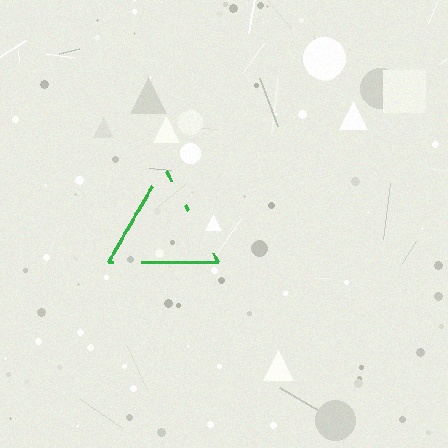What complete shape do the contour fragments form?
The contour fragments form a triangle.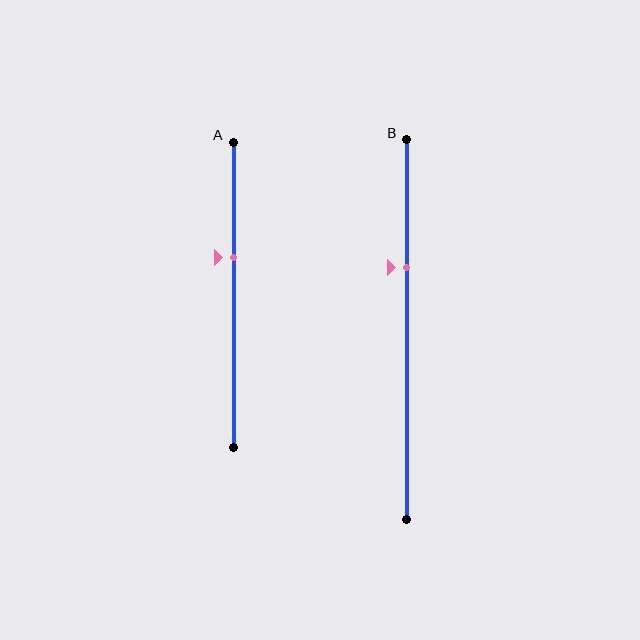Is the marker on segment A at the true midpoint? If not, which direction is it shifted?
No, the marker on segment A is shifted upward by about 12% of the segment length.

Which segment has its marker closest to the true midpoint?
Segment A has its marker closest to the true midpoint.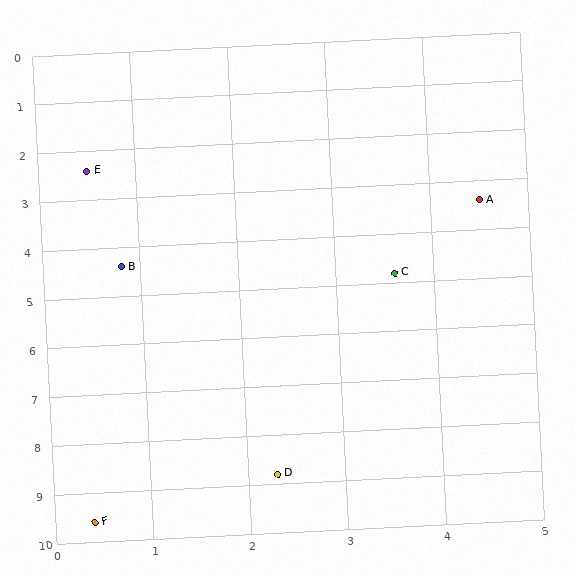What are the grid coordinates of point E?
Point E is at approximately (0.5, 2.4).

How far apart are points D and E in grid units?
Points D and E are about 6.6 grid units apart.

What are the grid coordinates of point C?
Point C is at approximately (3.6, 4.8).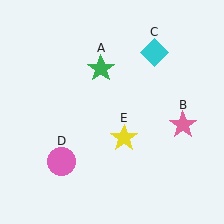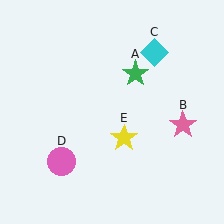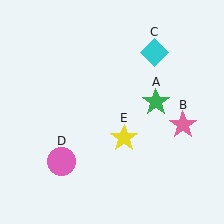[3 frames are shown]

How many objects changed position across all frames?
1 object changed position: green star (object A).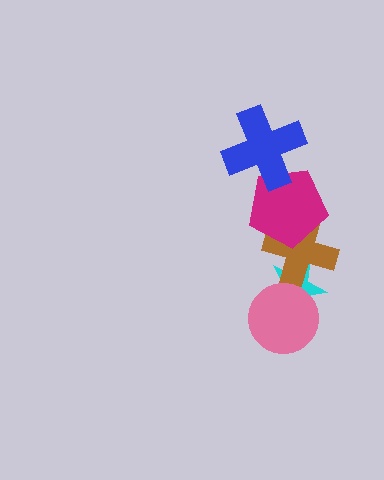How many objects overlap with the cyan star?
2 objects overlap with the cyan star.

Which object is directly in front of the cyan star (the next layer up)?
The brown cross is directly in front of the cyan star.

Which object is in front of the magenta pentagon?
The blue cross is in front of the magenta pentagon.